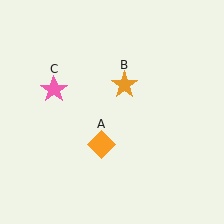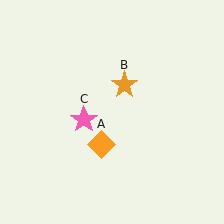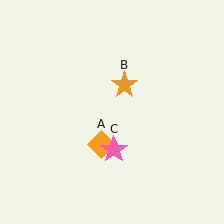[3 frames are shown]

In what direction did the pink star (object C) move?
The pink star (object C) moved down and to the right.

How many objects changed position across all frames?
1 object changed position: pink star (object C).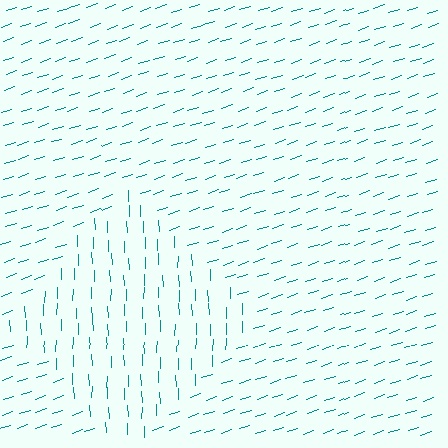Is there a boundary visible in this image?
Yes, there is a texture boundary formed by a change in line orientation.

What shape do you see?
I see a diamond.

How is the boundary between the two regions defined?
The boundary is defined purely by a change in line orientation (approximately 73 degrees difference). All lines are the same color and thickness.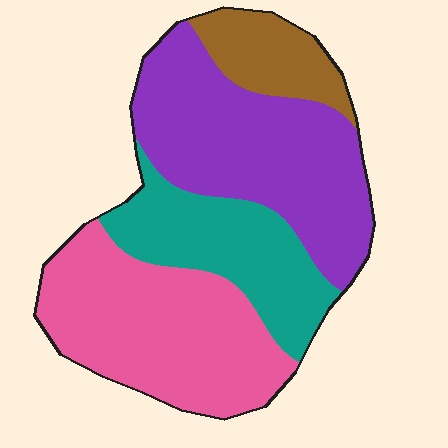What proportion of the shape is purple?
Purple takes up between a quarter and a half of the shape.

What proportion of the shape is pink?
Pink covers about 35% of the shape.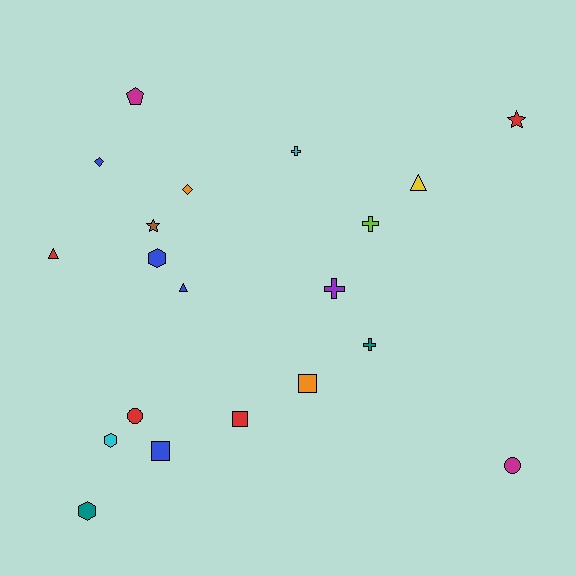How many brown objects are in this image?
There is 1 brown object.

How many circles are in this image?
There are 2 circles.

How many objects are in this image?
There are 20 objects.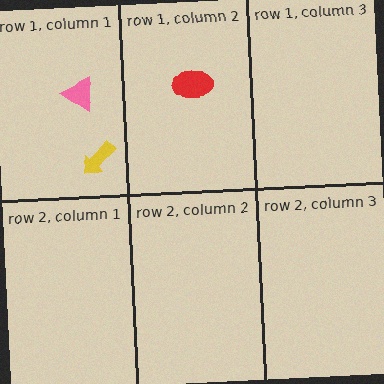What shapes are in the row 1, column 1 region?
The pink triangle, the yellow arrow.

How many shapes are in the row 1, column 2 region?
1.